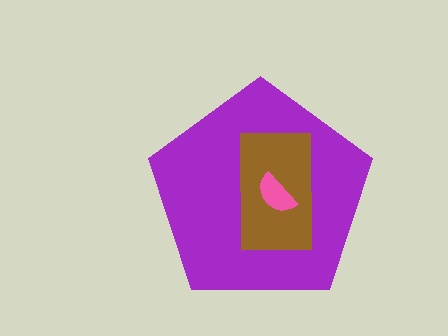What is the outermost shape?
The purple pentagon.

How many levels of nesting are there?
3.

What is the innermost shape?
The pink semicircle.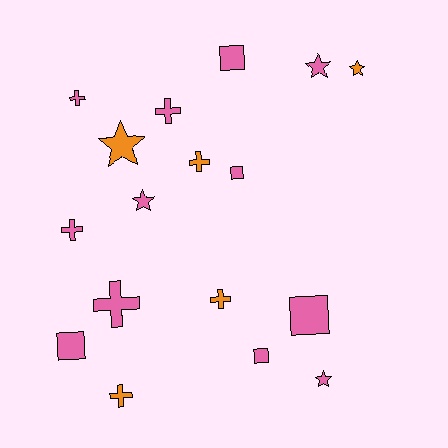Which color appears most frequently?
Pink, with 12 objects.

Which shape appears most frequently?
Cross, with 7 objects.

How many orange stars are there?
There are 2 orange stars.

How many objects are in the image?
There are 17 objects.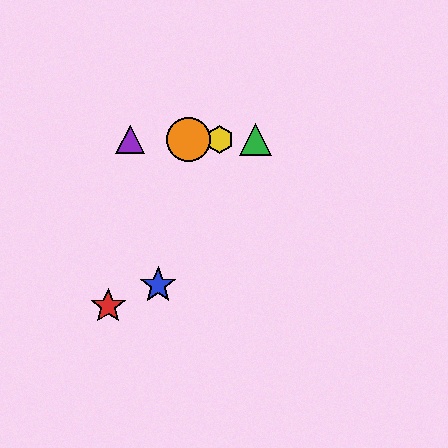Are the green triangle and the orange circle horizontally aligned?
Yes, both are at y≈139.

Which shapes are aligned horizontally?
The green triangle, the yellow hexagon, the purple triangle, the orange circle are aligned horizontally.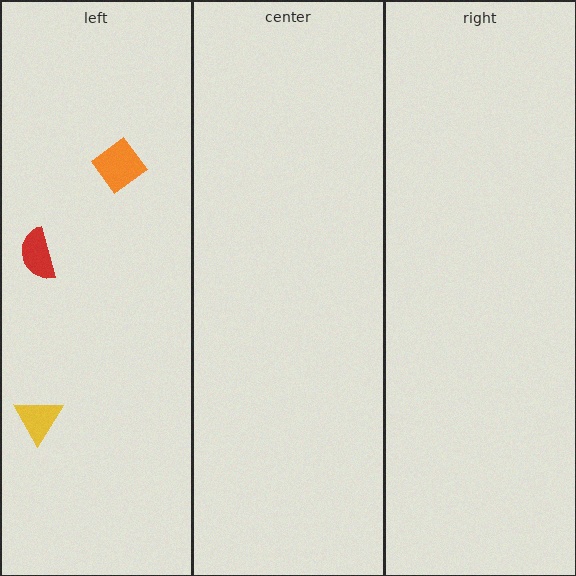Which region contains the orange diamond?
The left region.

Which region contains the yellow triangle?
The left region.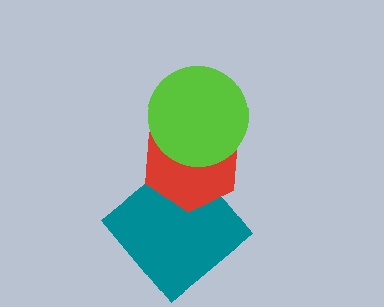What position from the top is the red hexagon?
The red hexagon is 2nd from the top.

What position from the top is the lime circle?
The lime circle is 1st from the top.